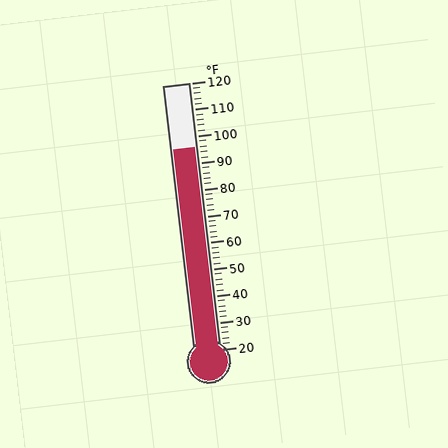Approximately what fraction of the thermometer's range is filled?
The thermometer is filled to approximately 75% of its range.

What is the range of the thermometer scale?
The thermometer scale ranges from 20°F to 120°F.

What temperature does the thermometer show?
The thermometer shows approximately 96°F.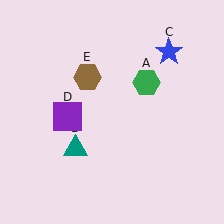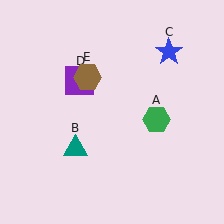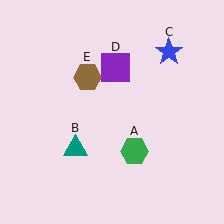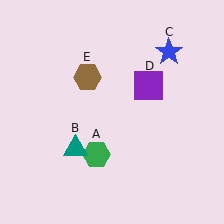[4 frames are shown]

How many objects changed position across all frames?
2 objects changed position: green hexagon (object A), purple square (object D).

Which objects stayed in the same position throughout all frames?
Teal triangle (object B) and blue star (object C) and brown hexagon (object E) remained stationary.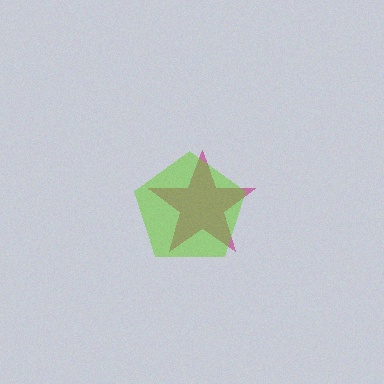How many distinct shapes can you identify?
There are 2 distinct shapes: a magenta star, a lime pentagon.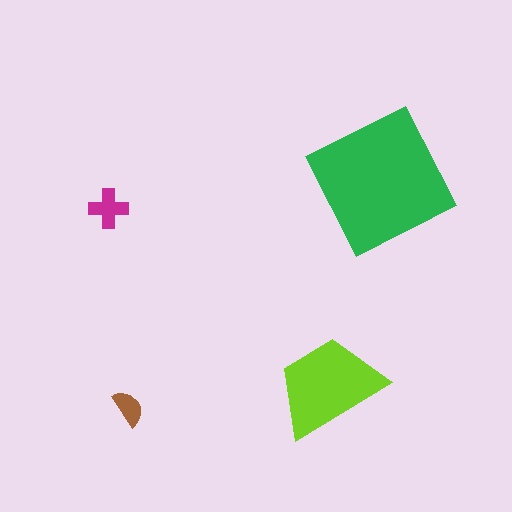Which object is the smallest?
The brown semicircle.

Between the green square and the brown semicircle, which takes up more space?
The green square.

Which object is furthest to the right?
The green square is rightmost.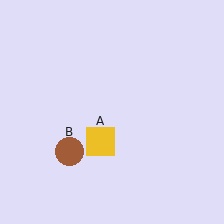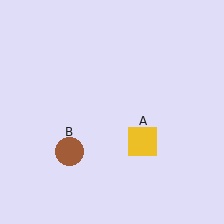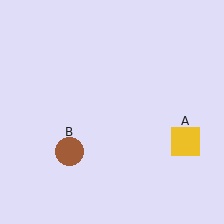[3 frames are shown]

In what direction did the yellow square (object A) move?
The yellow square (object A) moved right.